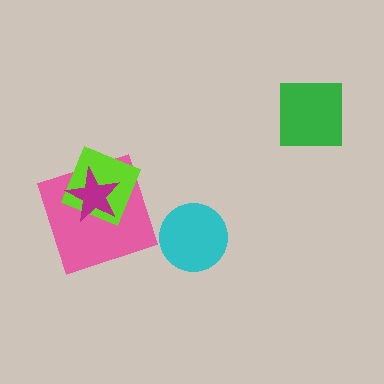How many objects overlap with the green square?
0 objects overlap with the green square.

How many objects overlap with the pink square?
2 objects overlap with the pink square.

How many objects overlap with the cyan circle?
0 objects overlap with the cyan circle.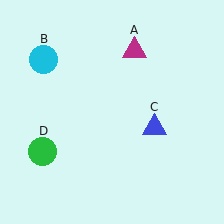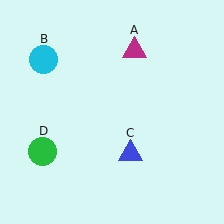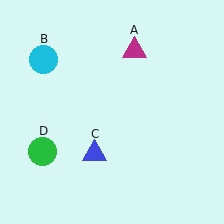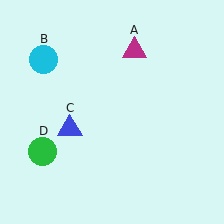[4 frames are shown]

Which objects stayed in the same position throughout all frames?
Magenta triangle (object A) and cyan circle (object B) and green circle (object D) remained stationary.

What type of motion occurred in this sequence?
The blue triangle (object C) rotated clockwise around the center of the scene.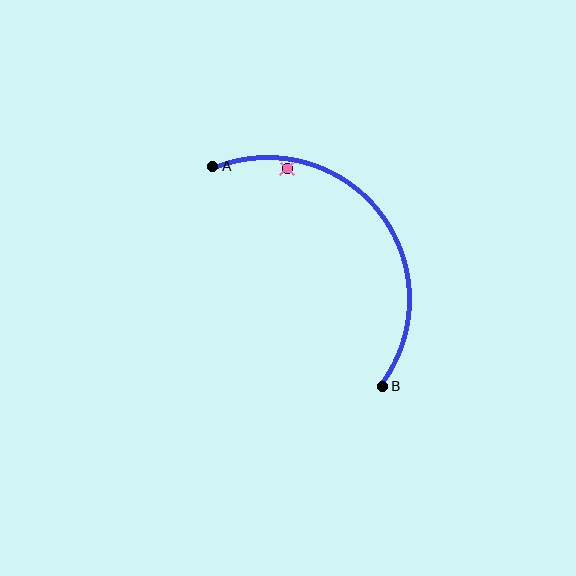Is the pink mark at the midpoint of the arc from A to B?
No — the pink mark does not lie on the arc at all. It sits slightly inside the curve.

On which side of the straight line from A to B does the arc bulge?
The arc bulges above and to the right of the straight line connecting A and B.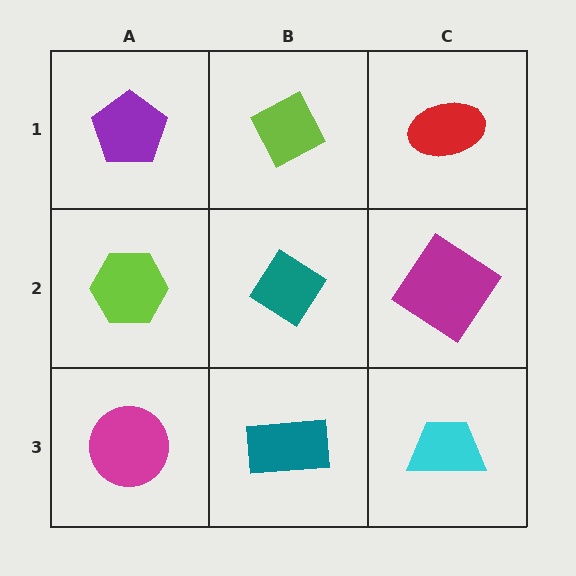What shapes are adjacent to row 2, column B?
A lime diamond (row 1, column B), a teal rectangle (row 3, column B), a lime hexagon (row 2, column A), a magenta diamond (row 2, column C).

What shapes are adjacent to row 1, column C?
A magenta diamond (row 2, column C), a lime diamond (row 1, column B).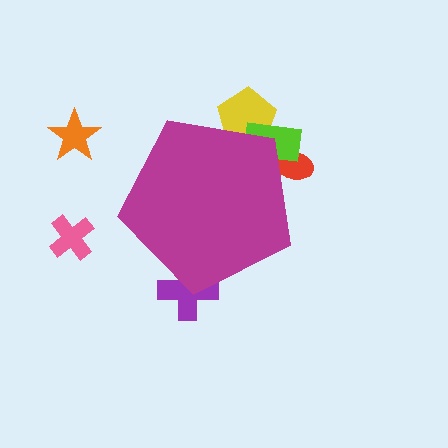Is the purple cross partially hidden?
Yes, the purple cross is partially hidden behind the magenta pentagon.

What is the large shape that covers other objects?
A magenta pentagon.